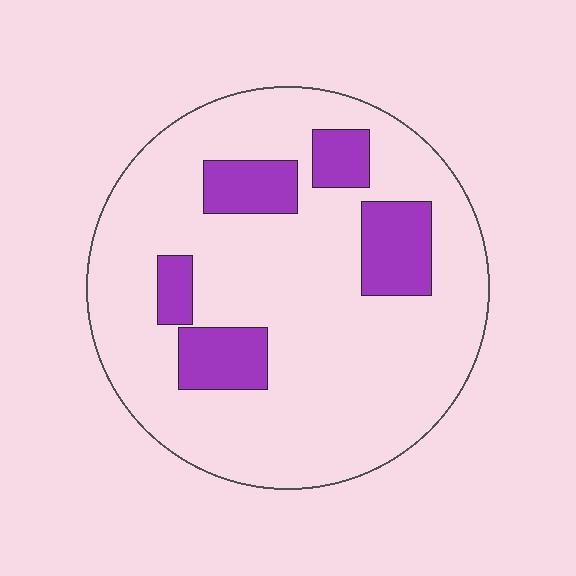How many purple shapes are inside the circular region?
5.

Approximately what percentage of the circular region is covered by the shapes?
Approximately 20%.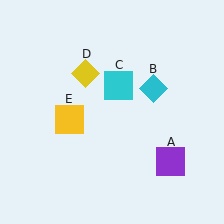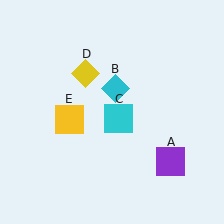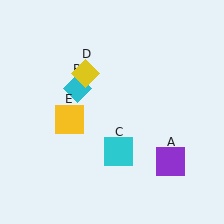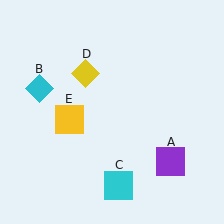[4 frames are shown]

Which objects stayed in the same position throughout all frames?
Purple square (object A) and yellow diamond (object D) and yellow square (object E) remained stationary.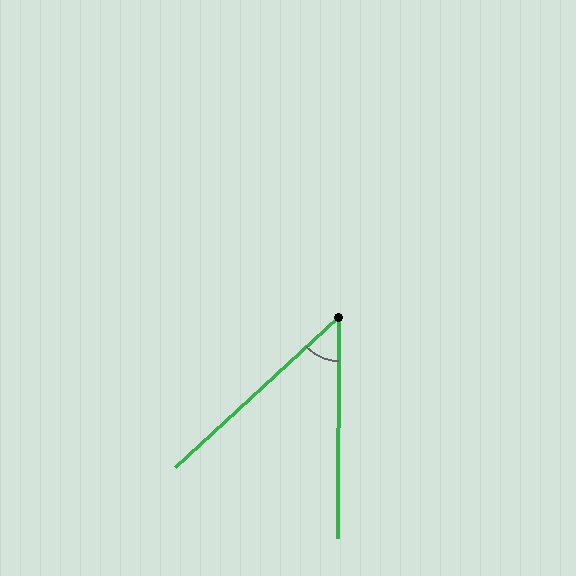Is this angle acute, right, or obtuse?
It is acute.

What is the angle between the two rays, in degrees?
Approximately 47 degrees.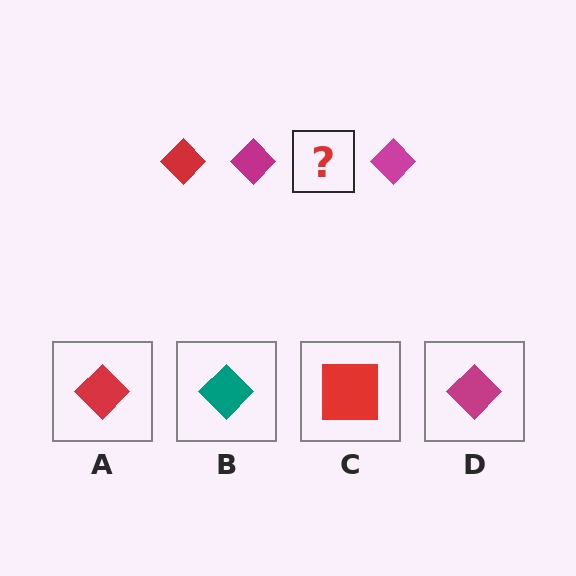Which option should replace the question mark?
Option A.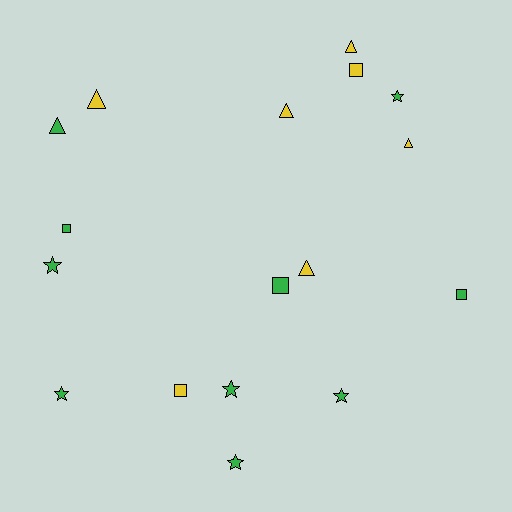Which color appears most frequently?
Green, with 10 objects.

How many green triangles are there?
There is 1 green triangle.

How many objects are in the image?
There are 17 objects.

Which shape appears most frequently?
Star, with 6 objects.